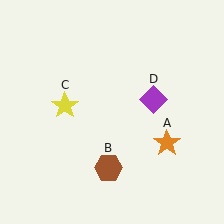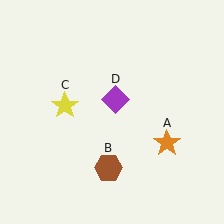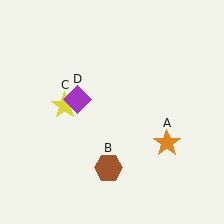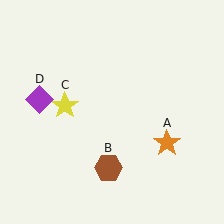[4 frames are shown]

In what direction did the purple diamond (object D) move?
The purple diamond (object D) moved left.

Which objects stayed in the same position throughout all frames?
Orange star (object A) and brown hexagon (object B) and yellow star (object C) remained stationary.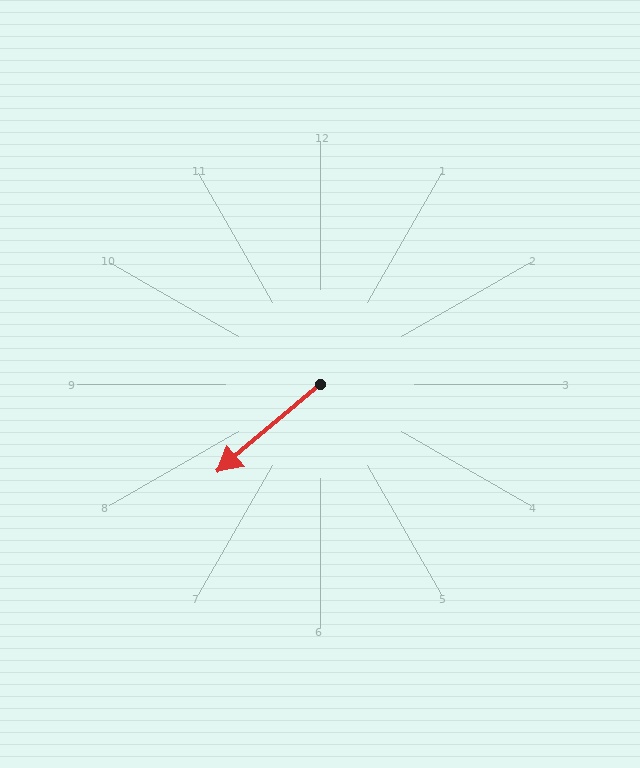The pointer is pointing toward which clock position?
Roughly 8 o'clock.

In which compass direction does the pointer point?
Southwest.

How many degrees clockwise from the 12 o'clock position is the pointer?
Approximately 230 degrees.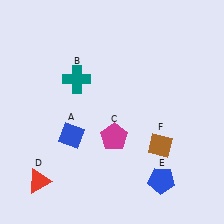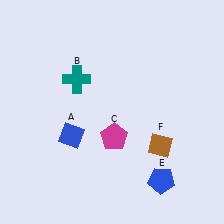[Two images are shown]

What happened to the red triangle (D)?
The red triangle (D) was removed in Image 2. It was in the bottom-left area of Image 1.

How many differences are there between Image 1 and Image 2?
There is 1 difference between the two images.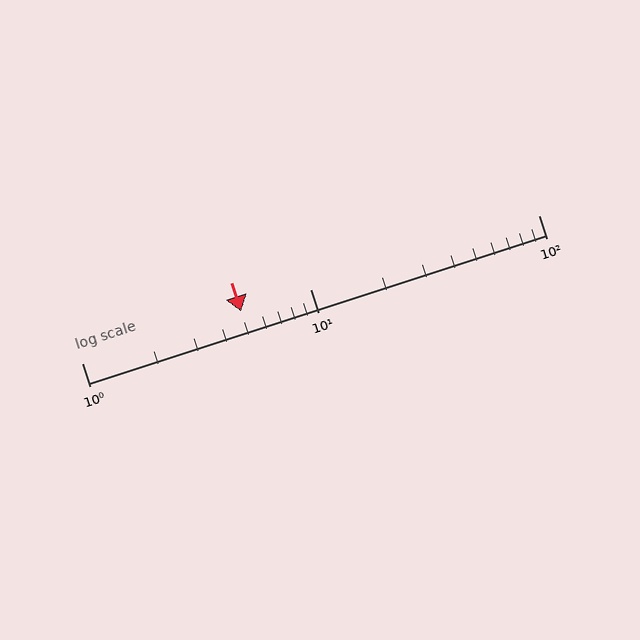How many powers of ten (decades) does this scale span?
The scale spans 2 decades, from 1 to 100.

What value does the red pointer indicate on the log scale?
The pointer indicates approximately 5.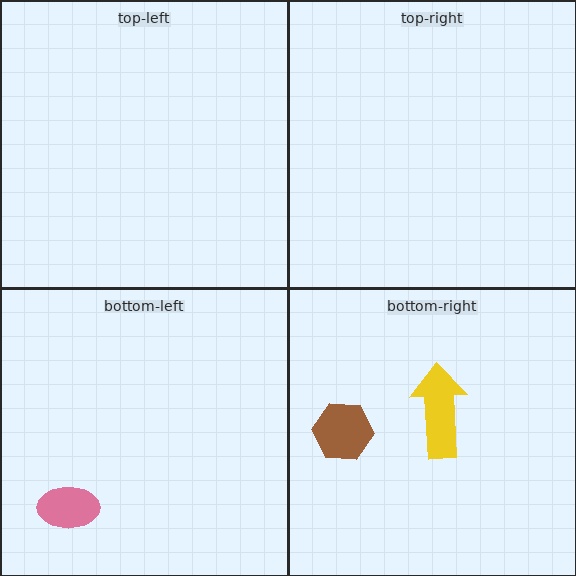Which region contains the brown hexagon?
The bottom-right region.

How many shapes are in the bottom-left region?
1.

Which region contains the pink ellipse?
The bottom-left region.